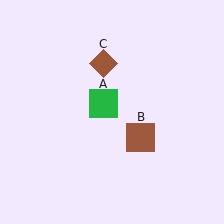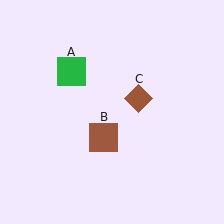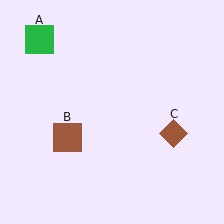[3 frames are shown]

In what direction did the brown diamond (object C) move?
The brown diamond (object C) moved down and to the right.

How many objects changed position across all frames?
3 objects changed position: green square (object A), brown square (object B), brown diamond (object C).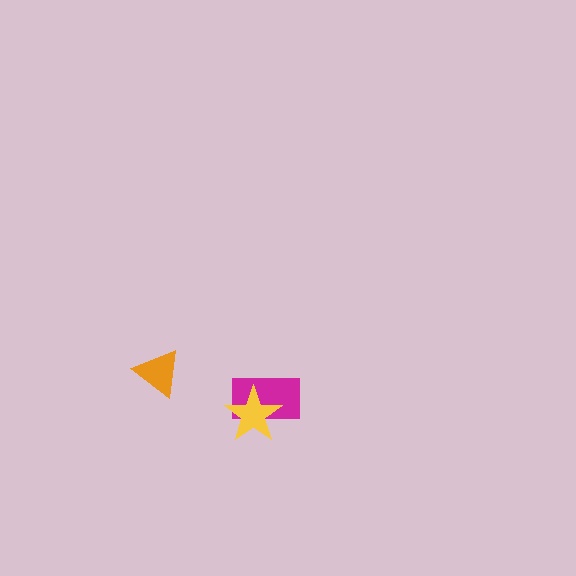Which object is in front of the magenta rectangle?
The yellow star is in front of the magenta rectangle.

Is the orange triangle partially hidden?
No, no other shape covers it.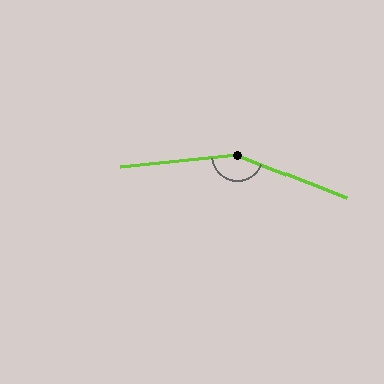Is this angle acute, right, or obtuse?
It is obtuse.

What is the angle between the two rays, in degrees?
Approximately 152 degrees.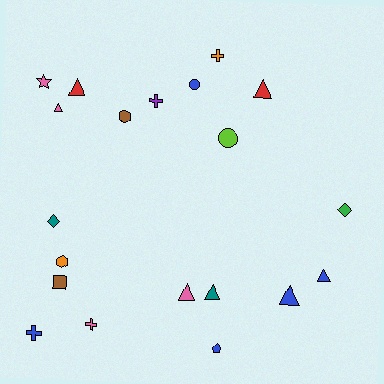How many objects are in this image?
There are 20 objects.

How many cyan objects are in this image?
There are no cyan objects.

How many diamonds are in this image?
There are 2 diamonds.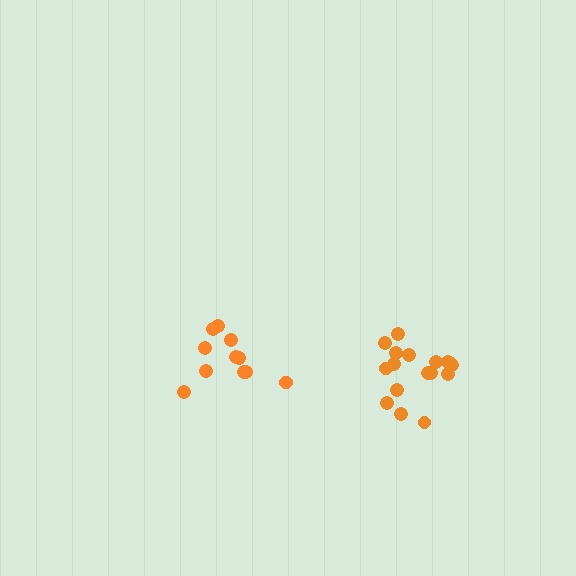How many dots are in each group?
Group 1: 17 dots, Group 2: 11 dots (28 total).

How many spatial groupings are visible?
There are 2 spatial groupings.